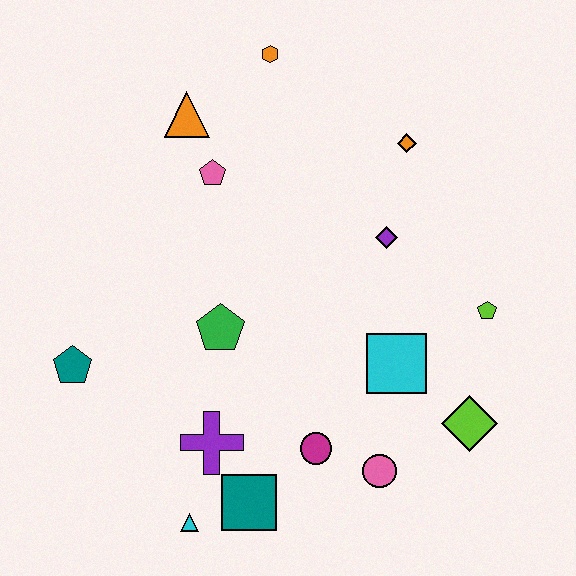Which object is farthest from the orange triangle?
The lime diamond is farthest from the orange triangle.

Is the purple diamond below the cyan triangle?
No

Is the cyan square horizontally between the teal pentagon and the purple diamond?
No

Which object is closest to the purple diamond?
The orange diamond is closest to the purple diamond.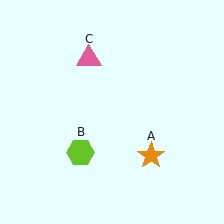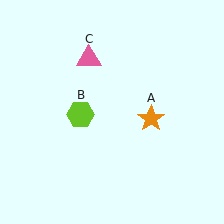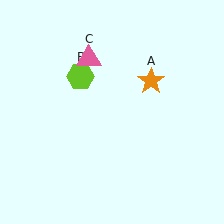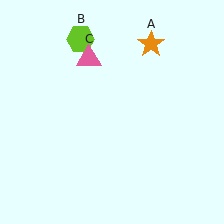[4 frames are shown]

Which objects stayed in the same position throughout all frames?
Pink triangle (object C) remained stationary.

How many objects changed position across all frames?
2 objects changed position: orange star (object A), lime hexagon (object B).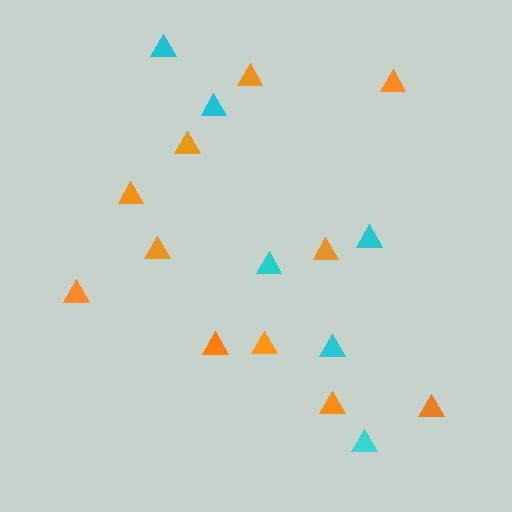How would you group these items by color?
There are 2 groups: one group of orange triangles (11) and one group of cyan triangles (6).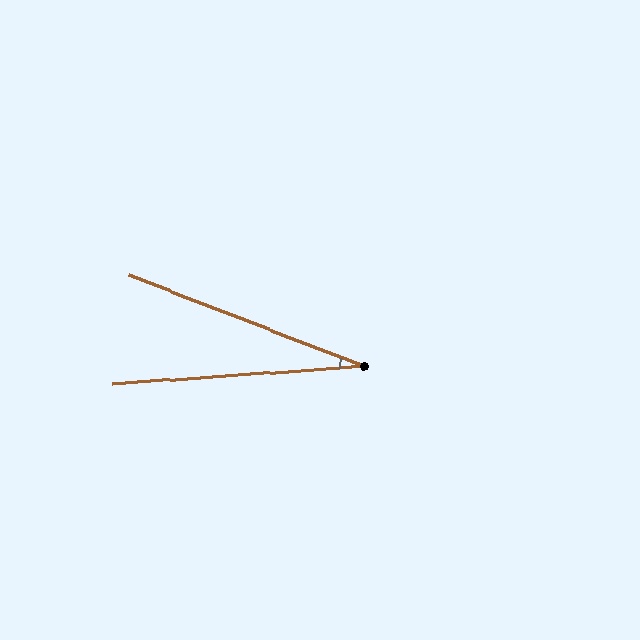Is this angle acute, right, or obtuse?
It is acute.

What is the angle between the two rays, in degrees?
Approximately 25 degrees.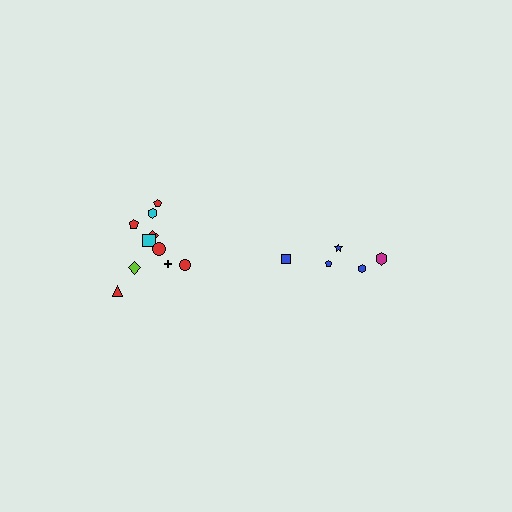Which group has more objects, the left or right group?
The left group.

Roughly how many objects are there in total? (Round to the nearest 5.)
Roughly 15 objects in total.